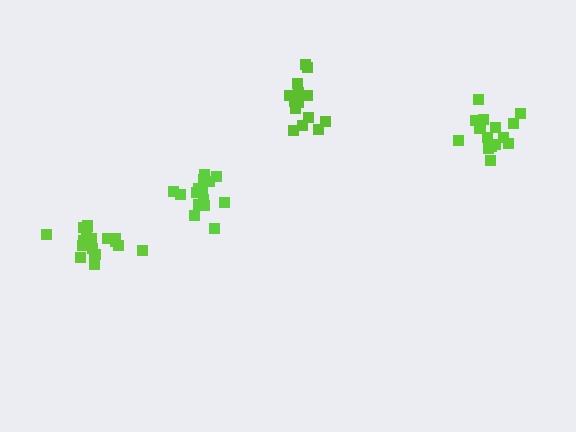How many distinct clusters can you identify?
There are 4 distinct clusters.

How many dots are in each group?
Group 1: 16 dots, Group 2: 17 dots, Group 3: 15 dots, Group 4: 19 dots (67 total).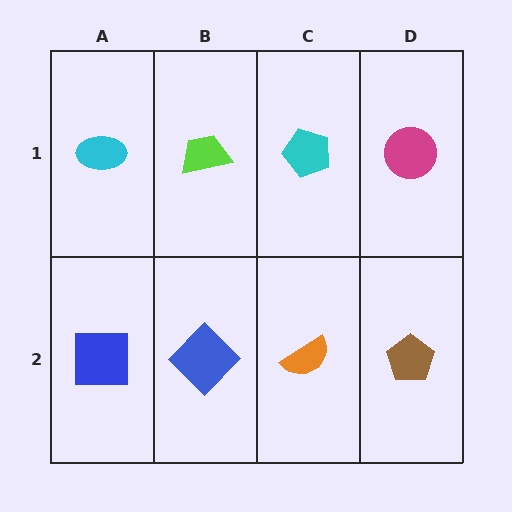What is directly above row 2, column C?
A cyan pentagon.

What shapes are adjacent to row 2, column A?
A cyan ellipse (row 1, column A), a blue diamond (row 2, column B).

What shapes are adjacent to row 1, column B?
A blue diamond (row 2, column B), a cyan ellipse (row 1, column A), a cyan pentagon (row 1, column C).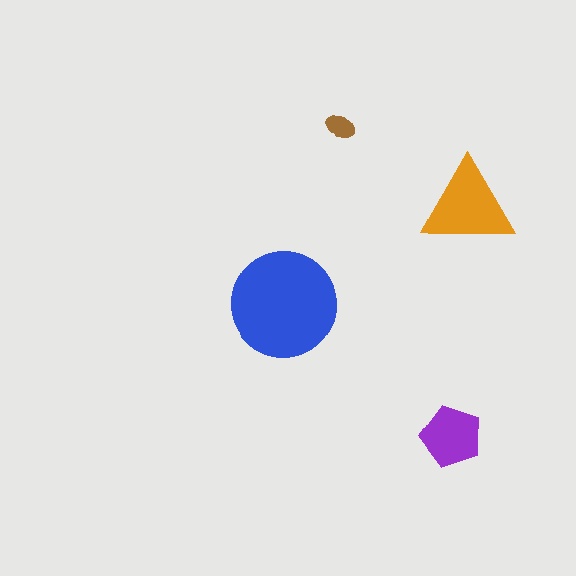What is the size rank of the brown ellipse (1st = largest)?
4th.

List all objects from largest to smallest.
The blue circle, the orange triangle, the purple pentagon, the brown ellipse.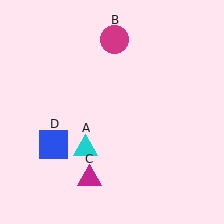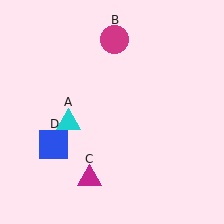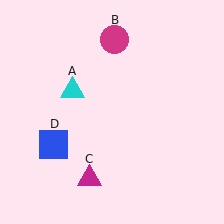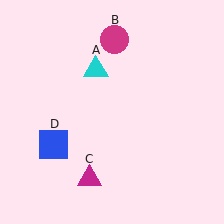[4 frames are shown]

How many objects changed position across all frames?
1 object changed position: cyan triangle (object A).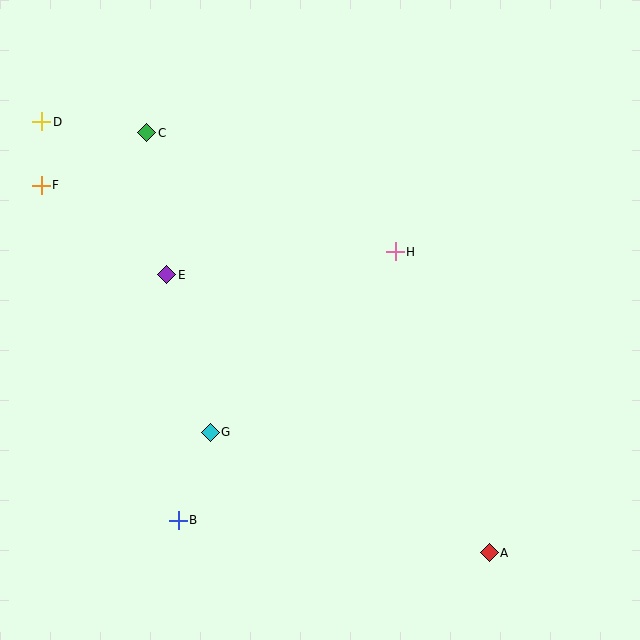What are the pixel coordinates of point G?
Point G is at (210, 432).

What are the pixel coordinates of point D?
Point D is at (42, 122).